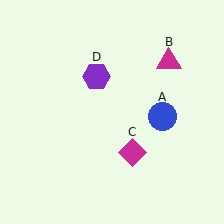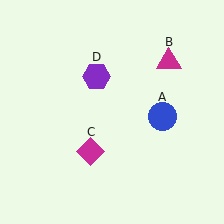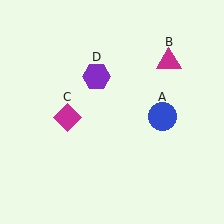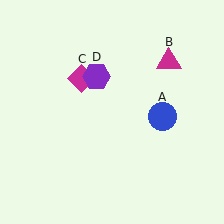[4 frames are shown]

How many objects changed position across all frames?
1 object changed position: magenta diamond (object C).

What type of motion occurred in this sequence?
The magenta diamond (object C) rotated clockwise around the center of the scene.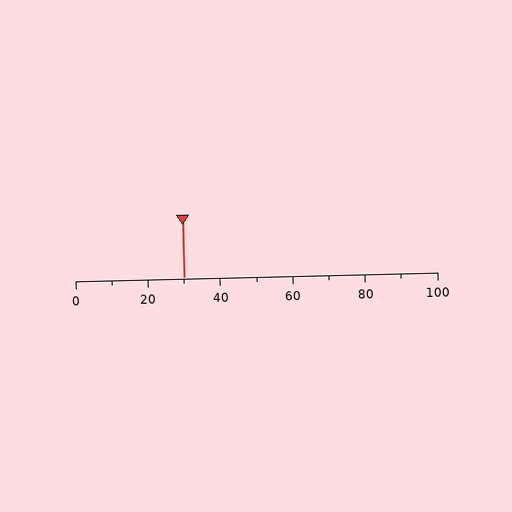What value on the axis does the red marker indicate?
The marker indicates approximately 30.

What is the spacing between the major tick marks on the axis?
The major ticks are spaced 20 apart.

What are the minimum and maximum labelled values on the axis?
The axis runs from 0 to 100.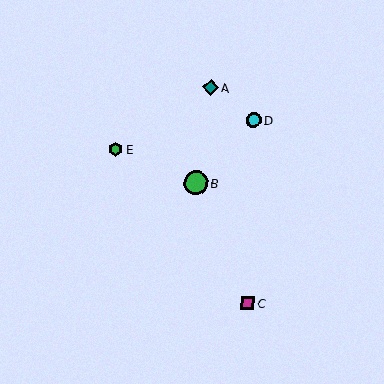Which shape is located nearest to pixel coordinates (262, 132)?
The cyan circle (labeled D) at (254, 120) is nearest to that location.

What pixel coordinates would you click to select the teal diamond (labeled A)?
Click at (211, 88) to select the teal diamond A.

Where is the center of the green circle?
The center of the green circle is at (196, 183).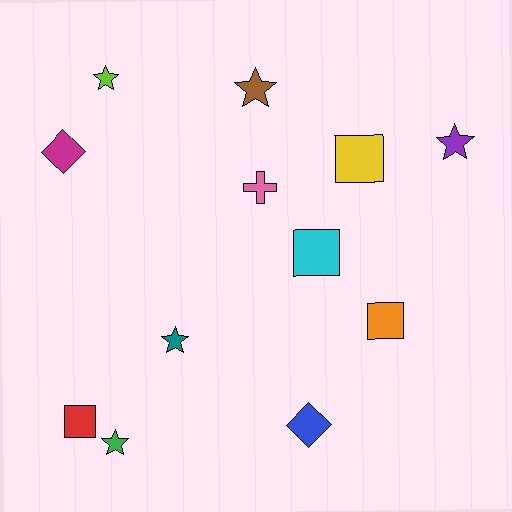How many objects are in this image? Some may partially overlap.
There are 12 objects.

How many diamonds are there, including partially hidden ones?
There are 2 diamonds.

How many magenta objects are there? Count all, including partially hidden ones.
There is 1 magenta object.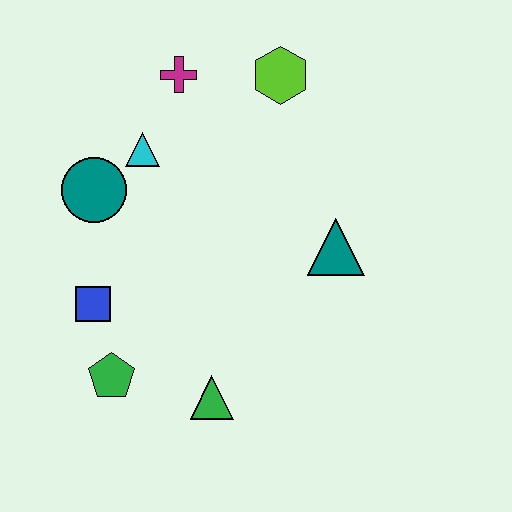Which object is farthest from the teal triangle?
The green pentagon is farthest from the teal triangle.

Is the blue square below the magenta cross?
Yes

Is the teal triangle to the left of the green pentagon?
No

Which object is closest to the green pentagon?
The blue square is closest to the green pentagon.